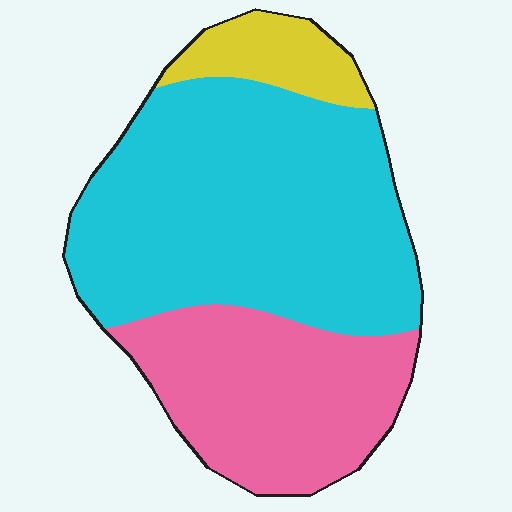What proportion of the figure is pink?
Pink covers around 30% of the figure.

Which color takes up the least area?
Yellow, at roughly 10%.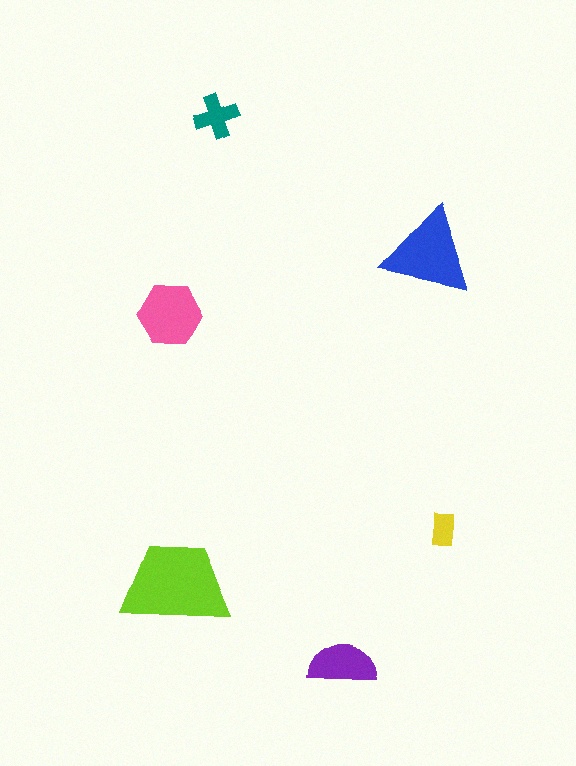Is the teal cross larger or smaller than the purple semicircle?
Smaller.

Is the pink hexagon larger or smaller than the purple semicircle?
Larger.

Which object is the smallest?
The yellow rectangle.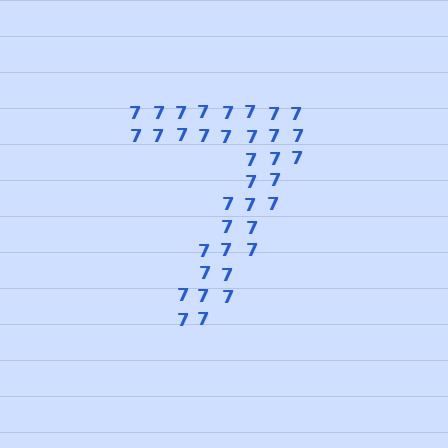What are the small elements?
The small elements are digit 7's.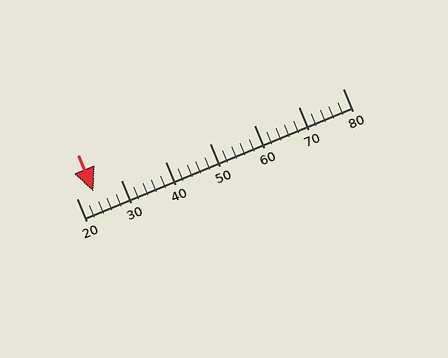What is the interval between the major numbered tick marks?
The major tick marks are spaced 10 units apart.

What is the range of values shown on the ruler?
The ruler shows values from 20 to 80.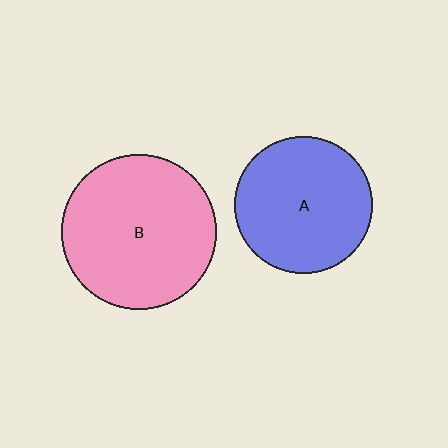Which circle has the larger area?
Circle B (pink).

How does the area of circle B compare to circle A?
Approximately 1.3 times.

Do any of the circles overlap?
No, none of the circles overlap.